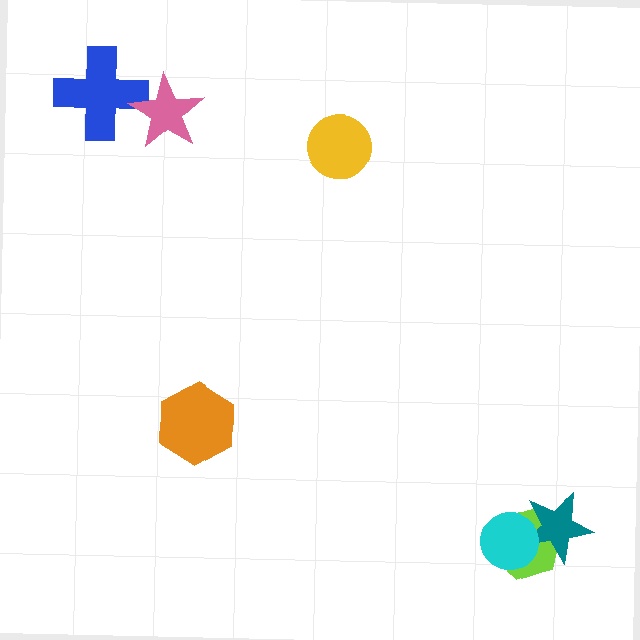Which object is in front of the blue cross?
The pink star is in front of the blue cross.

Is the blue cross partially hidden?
Yes, it is partially covered by another shape.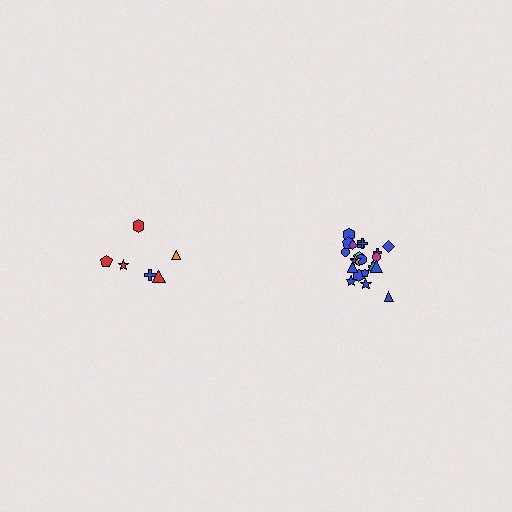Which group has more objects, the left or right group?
The right group.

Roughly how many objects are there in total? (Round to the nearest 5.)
Roughly 30 objects in total.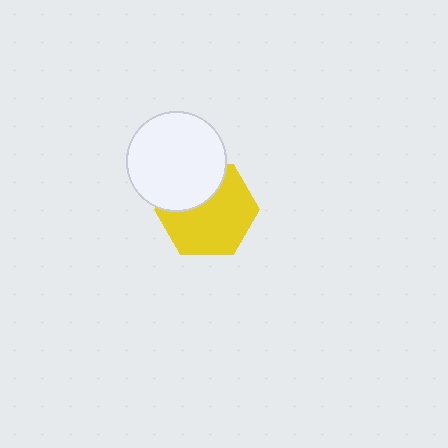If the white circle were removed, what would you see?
You would see the complete yellow hexagon.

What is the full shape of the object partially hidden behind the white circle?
The partially hidden object is a yellow hexagon.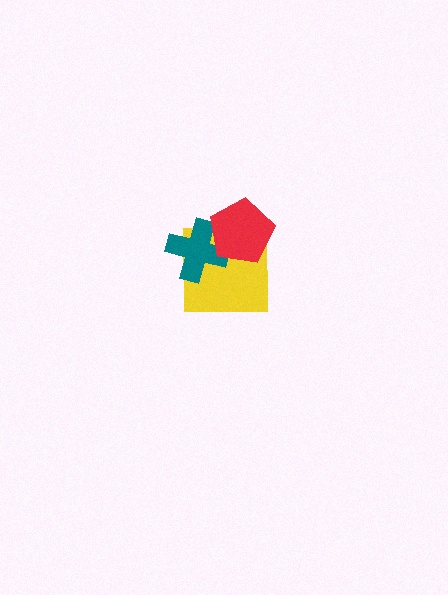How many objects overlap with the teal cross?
2 objects overlap with the teal cross.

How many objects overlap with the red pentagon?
2 objects overlap with the red pentagon.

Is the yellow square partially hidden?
Yes, it is partially covered by another shape.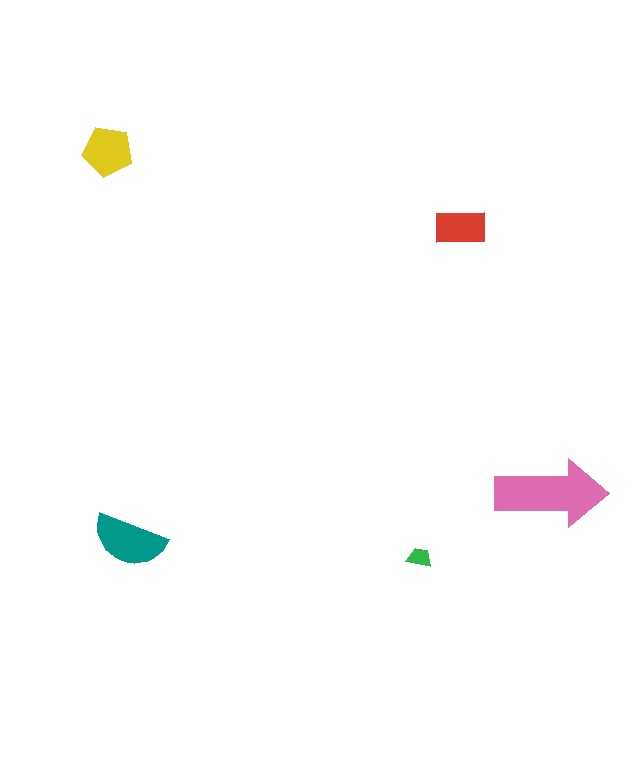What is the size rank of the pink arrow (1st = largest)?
1st.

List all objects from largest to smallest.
The pink arrow, the teal semicircle, the yellow pentagon, the red rectangle, the green trapezoid.